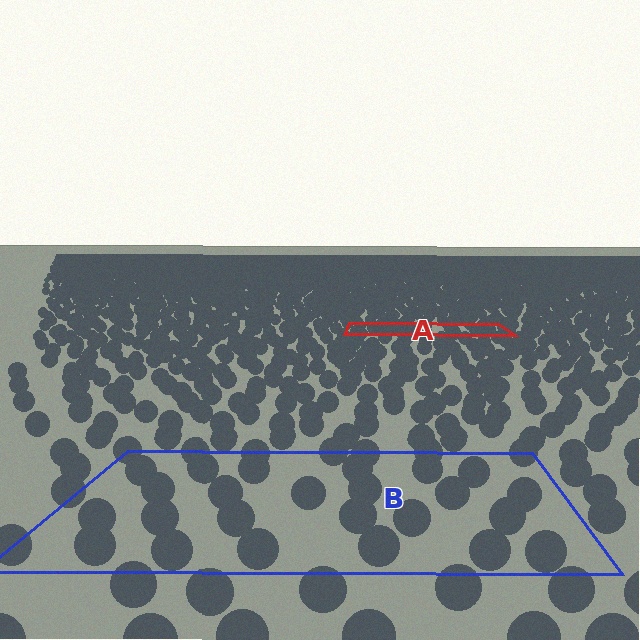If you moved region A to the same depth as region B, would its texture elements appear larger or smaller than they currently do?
They would appear larger. At a closer depth, the same texture elements are projected at a bigger on-screen size.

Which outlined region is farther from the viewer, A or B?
Region A is farther from the viewer — the texture elements inside it appear smaller and more densely packed.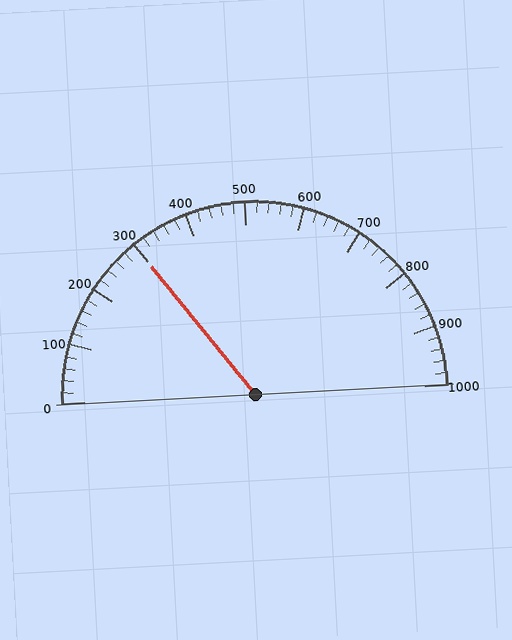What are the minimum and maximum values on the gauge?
The gauge ranges from 0 to 1000.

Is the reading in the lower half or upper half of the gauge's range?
The reading is in the lower half of the range (0 to 1000).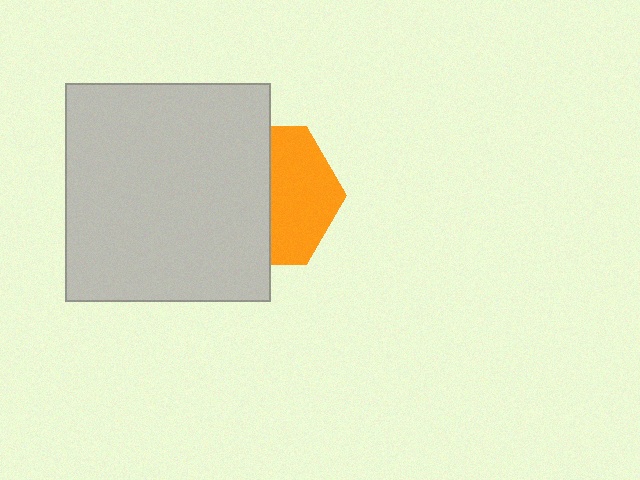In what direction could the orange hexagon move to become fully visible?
The orange hexagon could move right. That would shift it out from behind the light gray rectangle entirely.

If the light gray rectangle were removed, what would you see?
You would see the complete orange hexagon.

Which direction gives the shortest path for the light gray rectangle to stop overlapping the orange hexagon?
Moving left gives the shortest separation.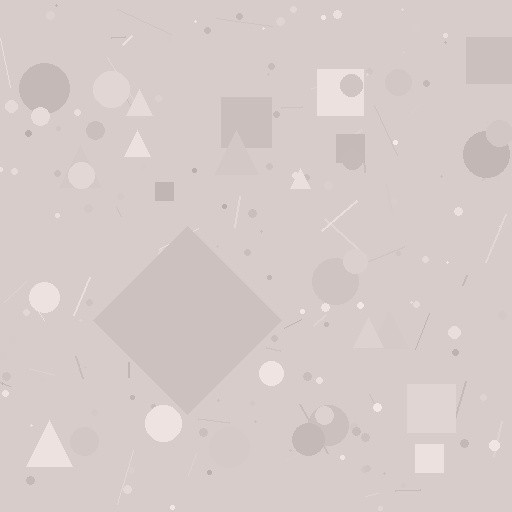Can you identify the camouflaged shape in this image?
The camouflaged shape is a diamond.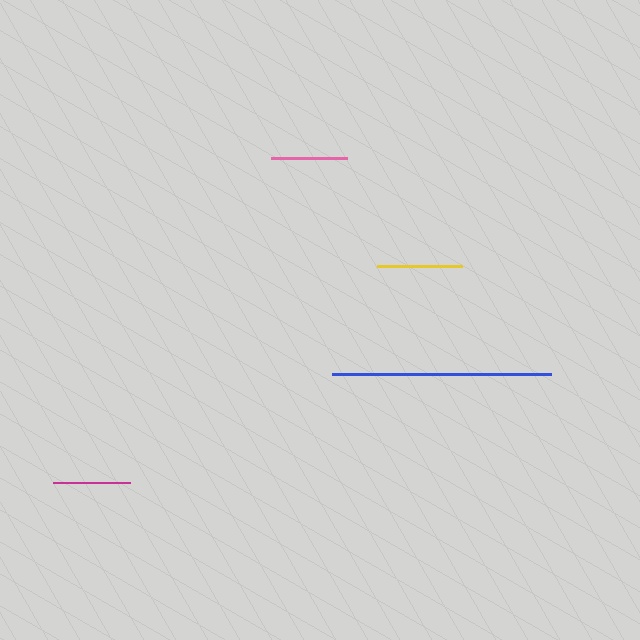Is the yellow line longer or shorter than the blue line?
The blue line is longer than the yellow line.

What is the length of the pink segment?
The pink segment is approximately 76 pixels long.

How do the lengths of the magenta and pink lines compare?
The magenta and pink lines are approximately the same length.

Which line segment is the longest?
The blue line is the longest at approximately 218 pixels.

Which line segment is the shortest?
The pink line is the shortest at approximately 76 pixels.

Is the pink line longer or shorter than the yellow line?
The yellow line is longer than the pink line.